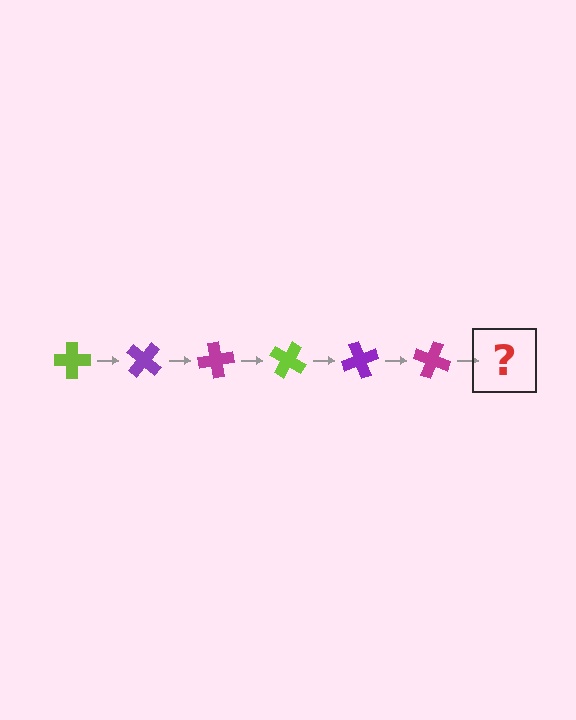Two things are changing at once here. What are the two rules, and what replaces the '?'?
The two rules are that it rotates 40 degrees each step and the color cycles through lime, purple, and magenta. The '?' should be a lime cross, rotated 240 degrees from the start.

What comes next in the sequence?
The next element should be a lime cross, rotated 240 degrees from the start.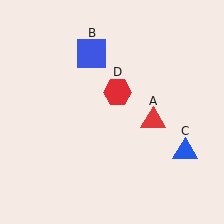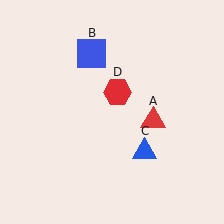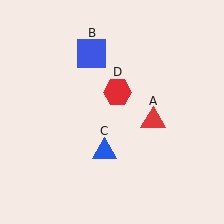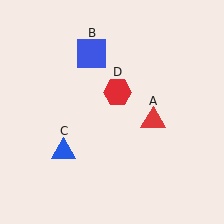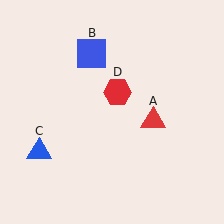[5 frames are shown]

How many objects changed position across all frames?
1 object changed position: blue triangle (object C).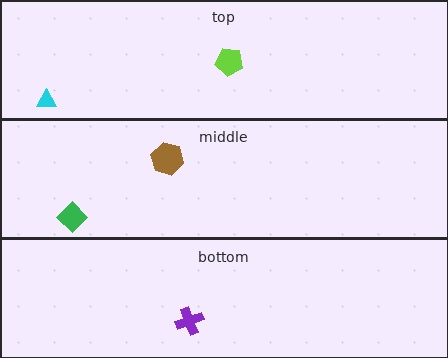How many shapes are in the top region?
2.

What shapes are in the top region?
The lime pentagon, the cyan triangle.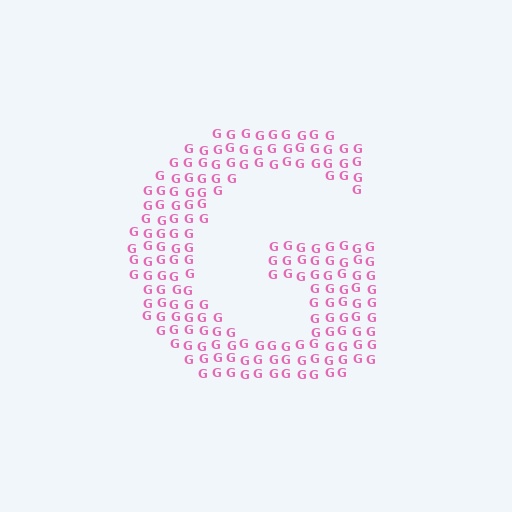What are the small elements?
The small elements are letter G's.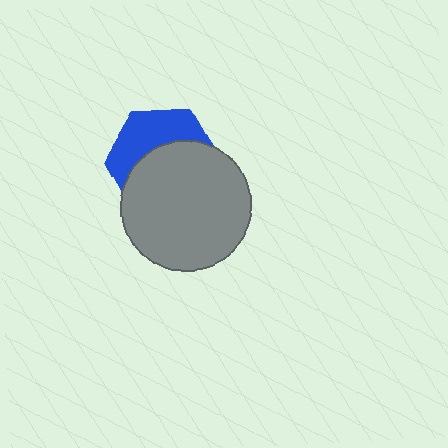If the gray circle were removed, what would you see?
You would see the complete blue hexagon.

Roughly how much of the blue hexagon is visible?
A small part of it is visible (roughly 41%).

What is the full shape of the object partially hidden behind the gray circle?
The partially hidden object is a blue hexagon.